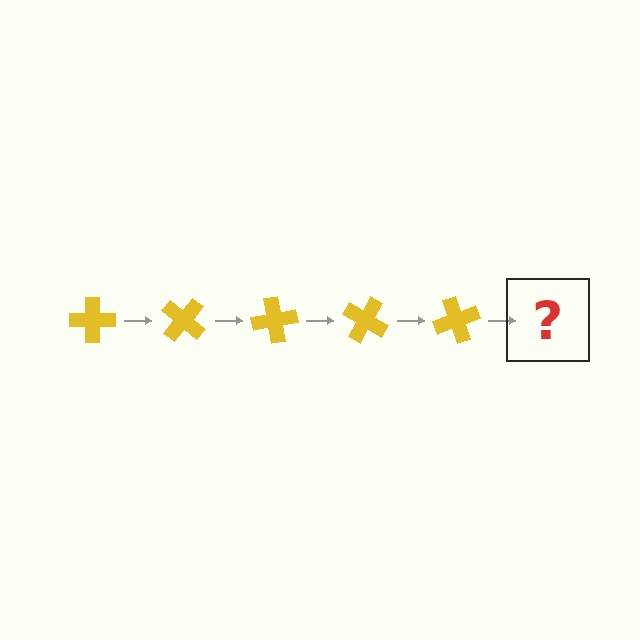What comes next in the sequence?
The next element should be a yellow cross rotated 200 degrees.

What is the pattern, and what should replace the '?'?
The pattern is that the cross rotates 40 degrees each step. The '?' should be a yellow cross rotated 200 degrees.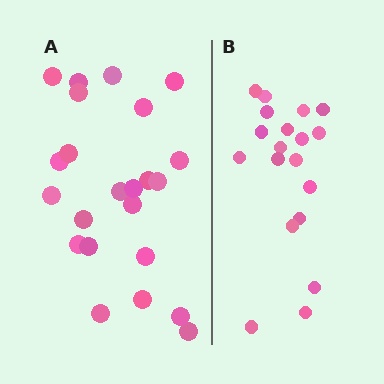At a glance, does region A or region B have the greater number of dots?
Region A (the left region) has more dots.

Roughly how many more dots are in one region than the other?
Region A has about 4 more dots than region B.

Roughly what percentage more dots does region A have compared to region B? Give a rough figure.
About 20% more.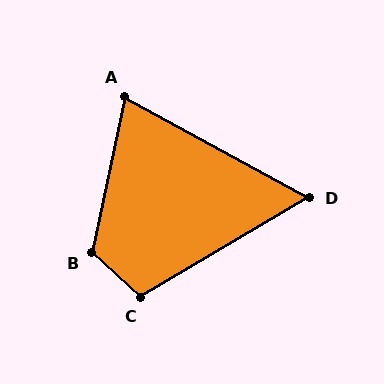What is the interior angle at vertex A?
Approximately 73 degrees (acute).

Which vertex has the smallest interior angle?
D, at approximately 59 degrees.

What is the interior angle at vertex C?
Approximately 107 degrees (obtuse).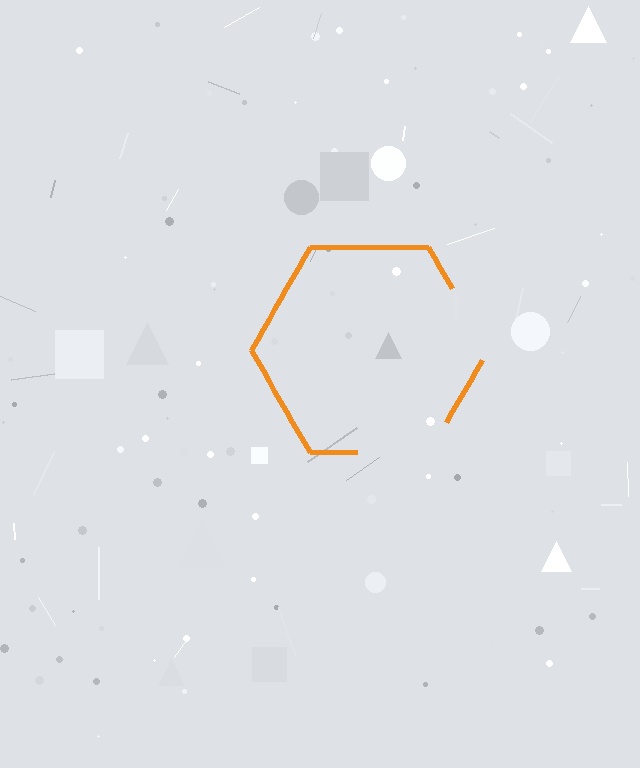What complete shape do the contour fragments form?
The contour fragments form a hexagon.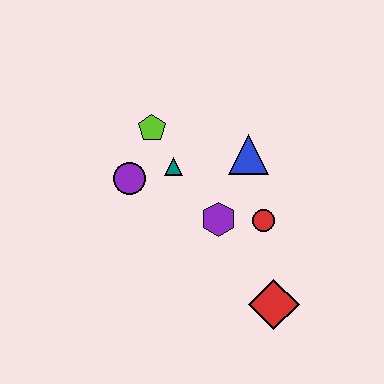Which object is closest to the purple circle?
The teal triangle is closest to the purple circle.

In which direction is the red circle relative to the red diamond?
The red circle is above the red diamond.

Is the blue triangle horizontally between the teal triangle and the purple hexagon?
No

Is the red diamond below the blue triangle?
Yes